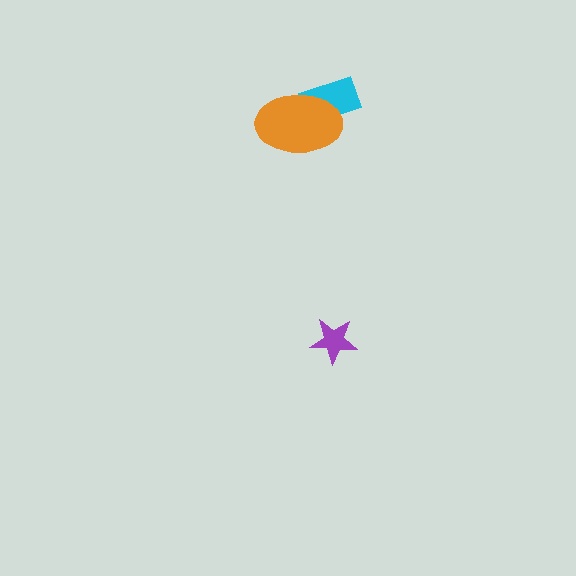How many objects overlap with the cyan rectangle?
1 object overlaps with the cyan rectangle.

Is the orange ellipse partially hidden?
No, no other shape covers it.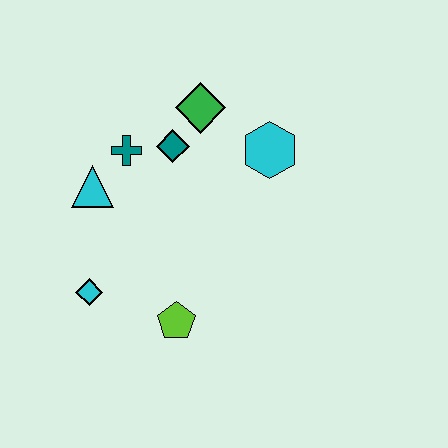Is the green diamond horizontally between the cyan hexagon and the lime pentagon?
Yes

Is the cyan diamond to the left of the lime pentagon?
Yes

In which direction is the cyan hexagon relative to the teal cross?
The cyan hexagon is to the right of the teal cross.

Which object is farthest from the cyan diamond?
The cyan hexagon is farthest from the cyan diamond.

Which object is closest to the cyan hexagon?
The green diamond is closest to the cyan hexagon.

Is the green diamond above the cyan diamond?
Yes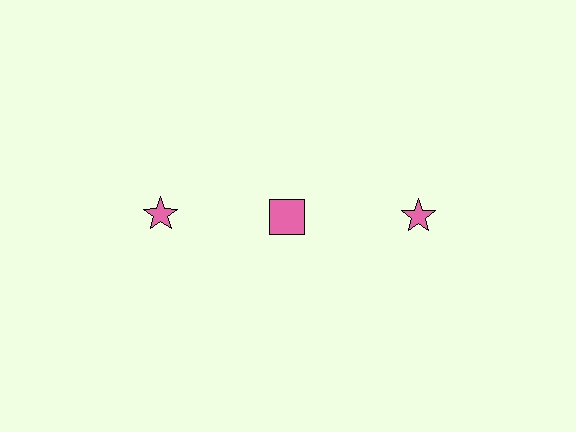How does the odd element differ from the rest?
It has a different shape: square instead of star.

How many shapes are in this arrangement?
There are 3 shapes arranged in a grid pattern.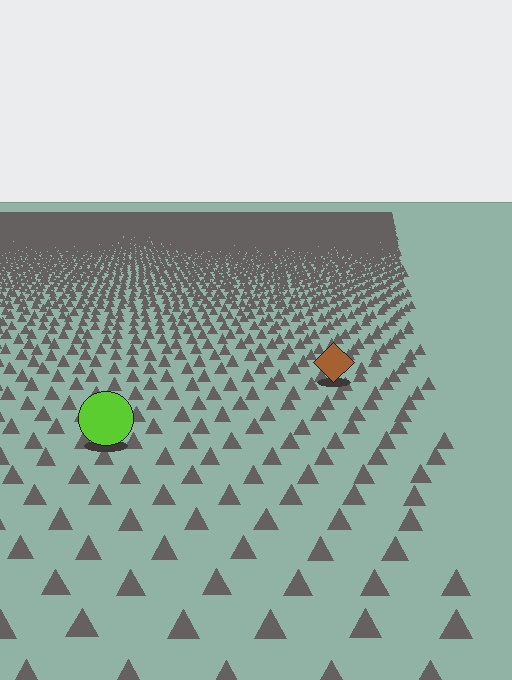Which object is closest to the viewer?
The lime circle is closest. The texture marks near it are larger and more spread out.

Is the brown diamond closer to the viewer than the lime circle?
No. The lime circle is closer — you can tell from the texture gradient: the ground texture is coarser near it.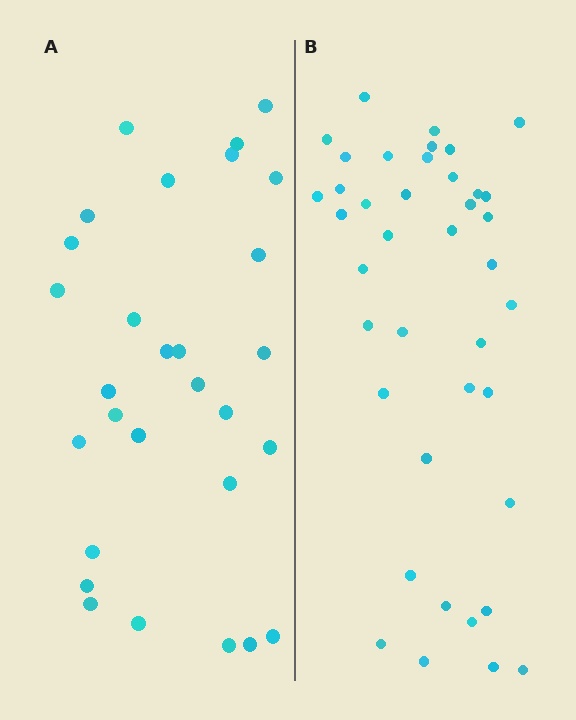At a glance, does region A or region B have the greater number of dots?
Region B (the right region) has more dots.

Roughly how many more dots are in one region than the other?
Region B has roughly 12 or so more dots than region A.